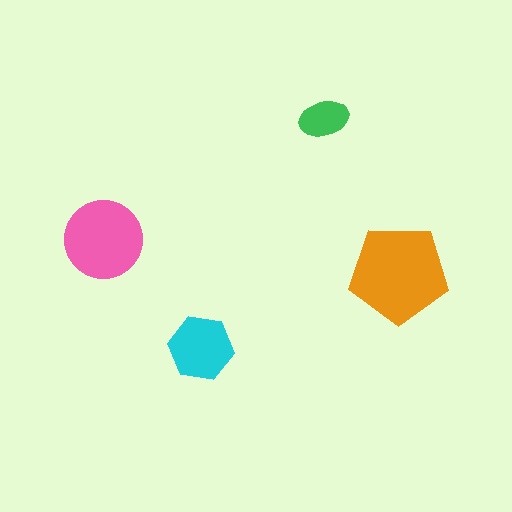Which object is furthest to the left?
The pink circle is leftmost.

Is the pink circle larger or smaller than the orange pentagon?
Smaller.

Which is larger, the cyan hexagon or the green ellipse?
The cyan hexagon.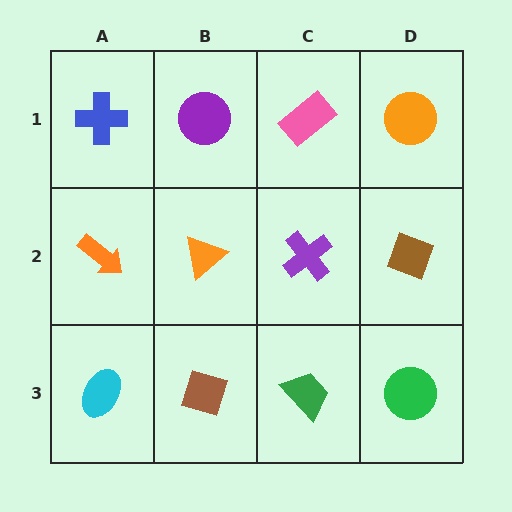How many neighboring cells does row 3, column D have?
2.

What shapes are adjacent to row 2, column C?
A pink rectangle (row 1, column C), a green trapezoid (row 3, column C), an orange triangle (row 2, column B), a brown diamond (row 2, column D).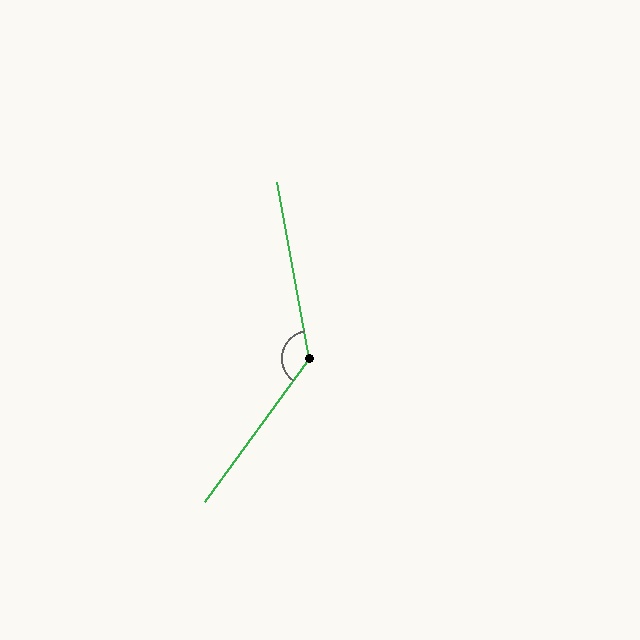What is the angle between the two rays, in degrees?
Approximately 134 degrees.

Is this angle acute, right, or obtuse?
It is obtuse.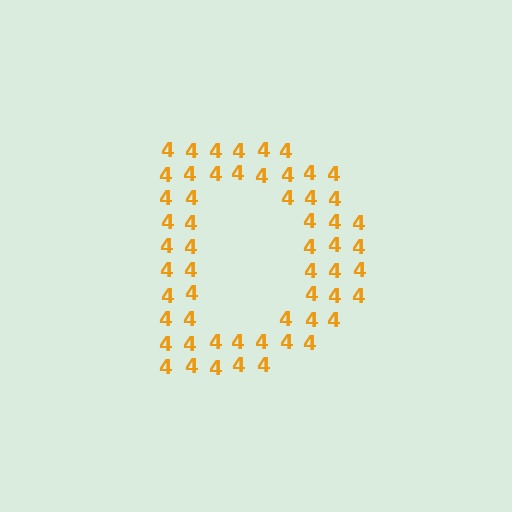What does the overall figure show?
The overall figure shows the letter D.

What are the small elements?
The small elements are digit 4's.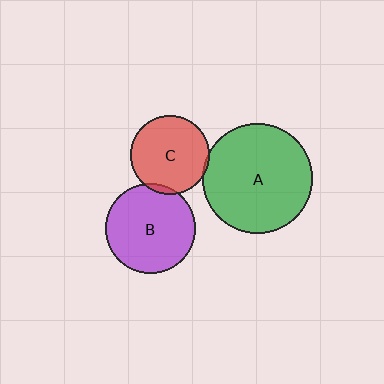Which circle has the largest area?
Circle A (green).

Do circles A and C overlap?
Yes.